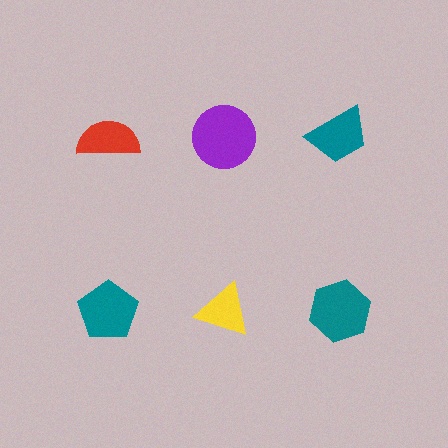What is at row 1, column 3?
A teal trapezoid.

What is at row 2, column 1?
A teal pentagon.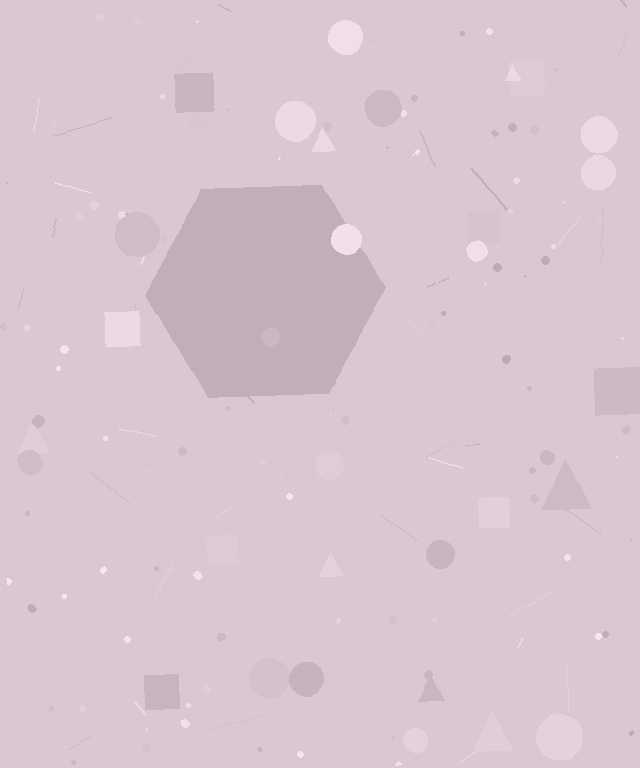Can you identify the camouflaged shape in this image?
The camouflaged shape is a hexagon.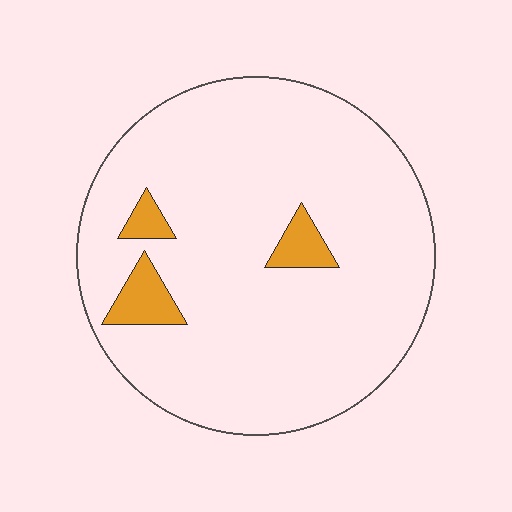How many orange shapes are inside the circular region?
3.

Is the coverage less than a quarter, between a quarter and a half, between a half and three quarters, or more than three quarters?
Less than a quarter.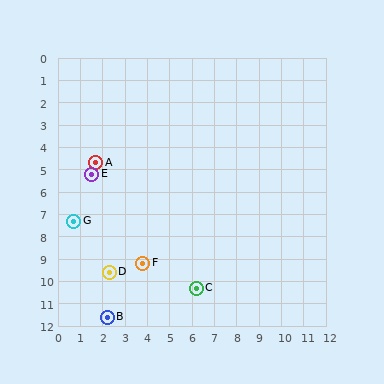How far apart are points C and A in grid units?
Points C and A are about 7.2 grid units apart.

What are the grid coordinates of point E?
Point E is at approximately (1.5, 5.2).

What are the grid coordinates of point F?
Point F is at approximately (3.8, 9.2).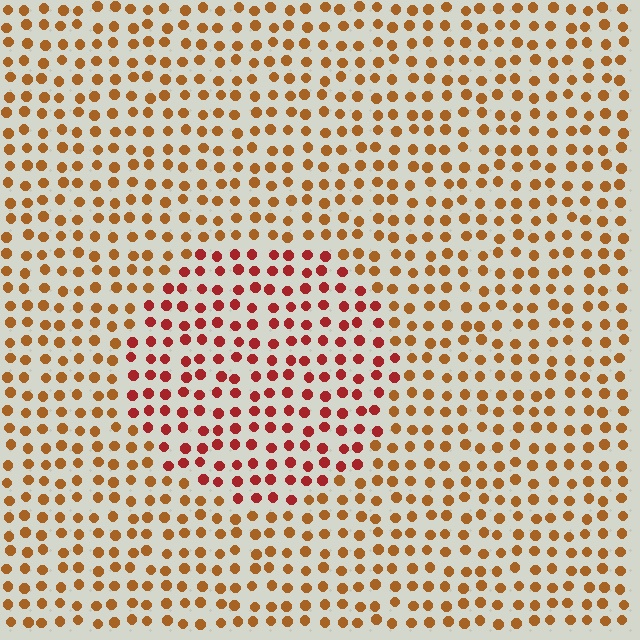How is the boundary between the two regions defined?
The boundary is defined purely by a slight shift in hue (about 32 degrees). Spacing, size, and orientation are identical on both sides.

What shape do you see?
I see a circle.